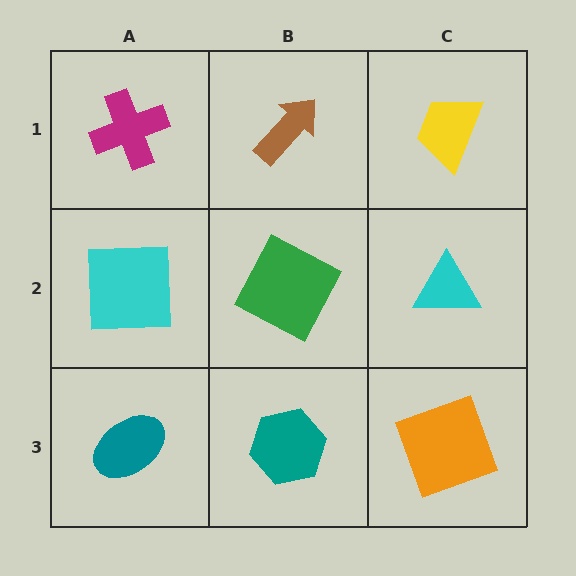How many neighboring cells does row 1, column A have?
2.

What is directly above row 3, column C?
A cyan triangle.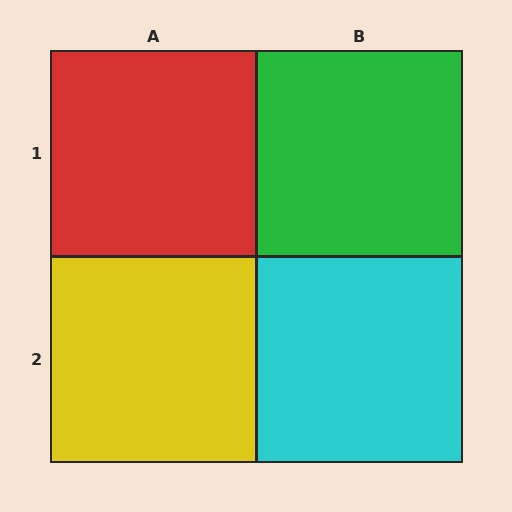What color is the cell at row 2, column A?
Yellow.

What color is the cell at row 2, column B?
Cyan.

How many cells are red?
1 cell is red.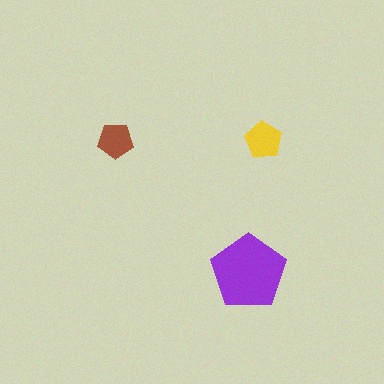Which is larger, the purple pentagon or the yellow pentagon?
The purple one.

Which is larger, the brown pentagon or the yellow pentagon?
The yellow one.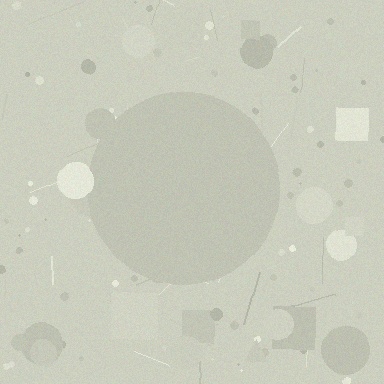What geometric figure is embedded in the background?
A circle is embedded in the background.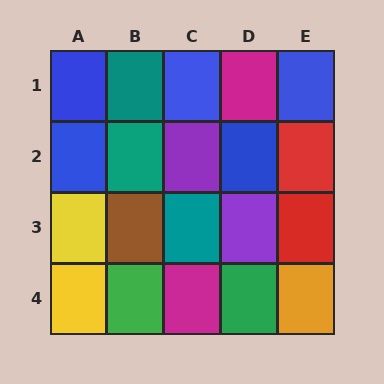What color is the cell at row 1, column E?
Blue.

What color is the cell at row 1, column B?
Teal.